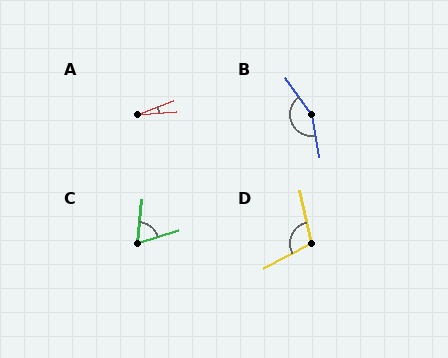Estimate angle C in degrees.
Approximately 67 degrees.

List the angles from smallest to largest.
A (17°), C (67°), D (105°), B (155°).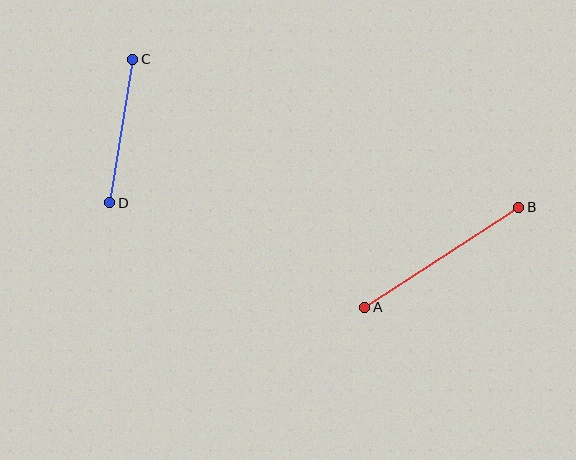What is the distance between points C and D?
The distance is approximately 145 pixels.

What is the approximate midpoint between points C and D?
The midpoint is at approximately (121, 131) pixels.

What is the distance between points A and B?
The distance is approximately 183 pixels.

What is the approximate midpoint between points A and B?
The midpoint is at approximately (442, 257) pixels.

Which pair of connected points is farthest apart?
Points A and B are farthest apart.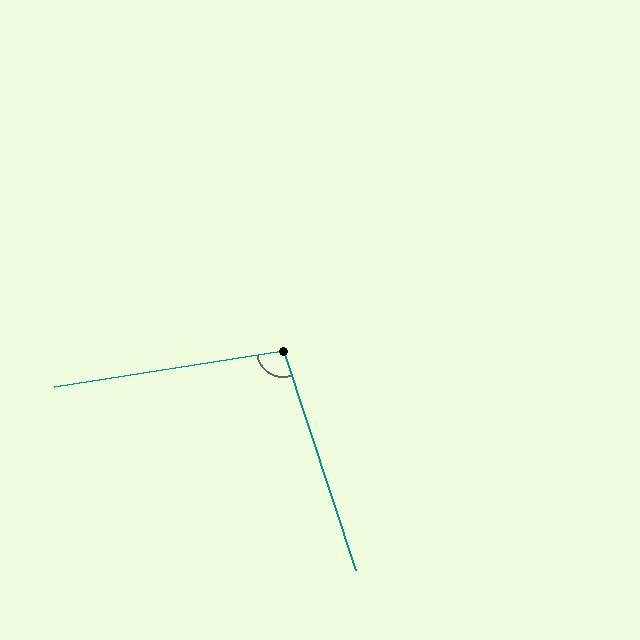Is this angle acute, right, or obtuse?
It is obtuse.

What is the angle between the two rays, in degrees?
Approximately 99 degrees.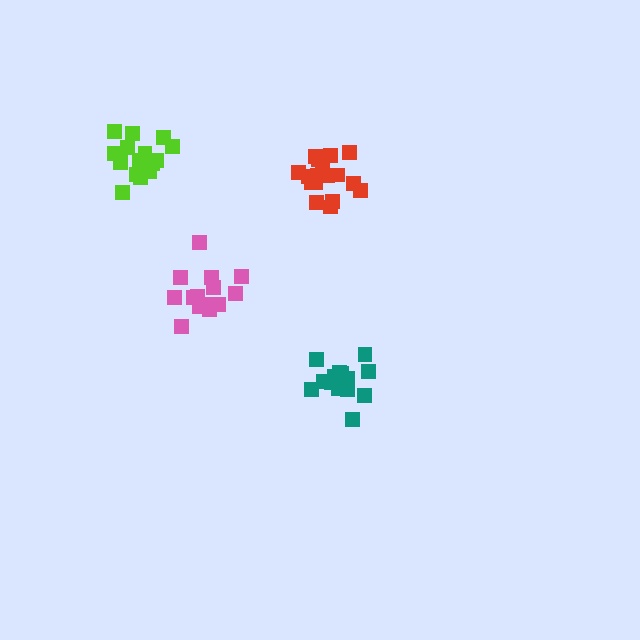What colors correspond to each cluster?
The clusters are colored: teal, red, lime, pink.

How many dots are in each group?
Group 1: 16 dots, Group 2: 17 dots, Group 3: 17 dots, Group 4: 14 dots (64 total).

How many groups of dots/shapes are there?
There are 4 groups.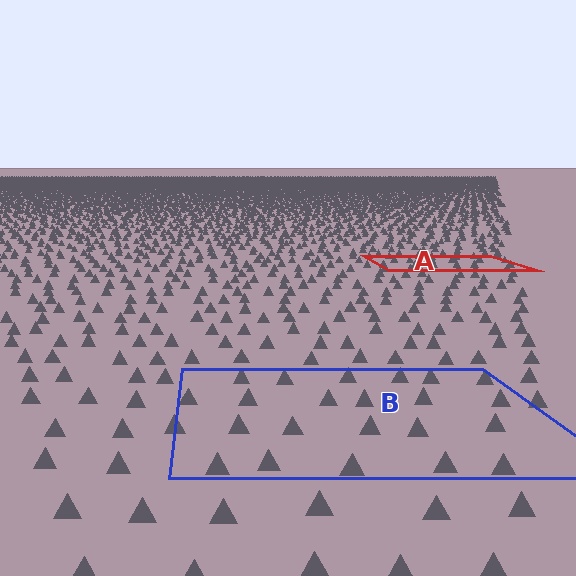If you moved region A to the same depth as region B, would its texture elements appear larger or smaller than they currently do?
They would appear larger. At a closer depth, the same texture elements are projected at a bigger on-screen size.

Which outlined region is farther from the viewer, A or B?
Region A is farther from the viewer — the texture elements inside it appear smaller and more densely packed.